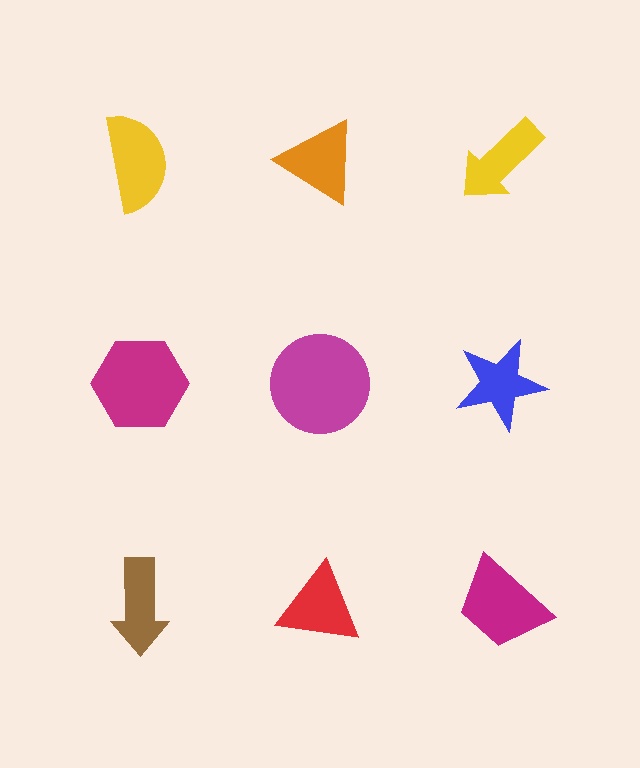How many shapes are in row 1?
3 shapes.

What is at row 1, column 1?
A yellow semicircle.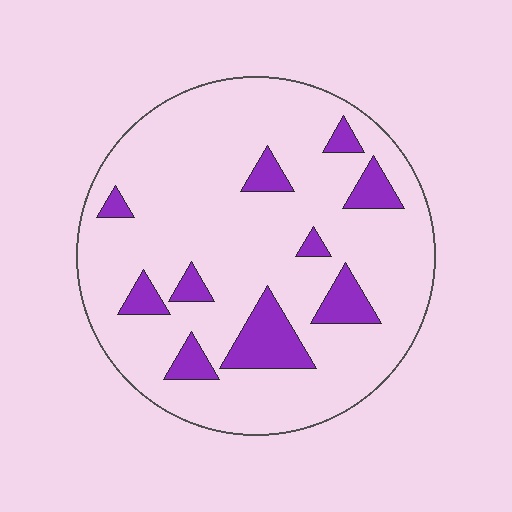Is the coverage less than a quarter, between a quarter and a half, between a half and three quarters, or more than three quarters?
Less than a quarter.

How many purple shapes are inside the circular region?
10.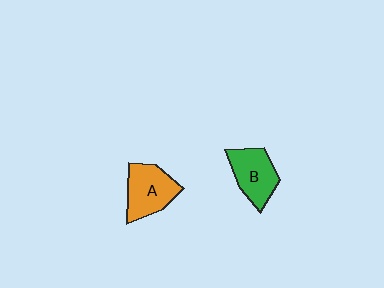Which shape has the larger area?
Shape A (orange).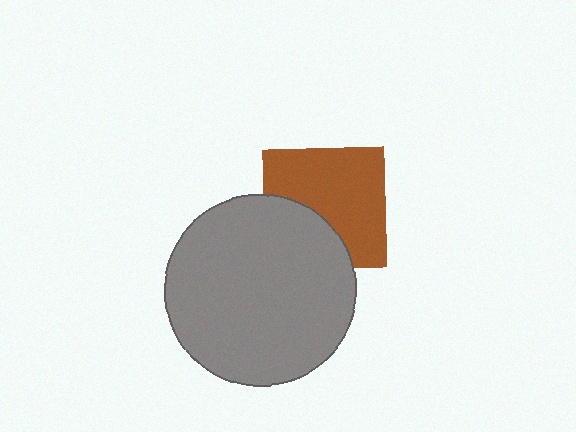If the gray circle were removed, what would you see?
You would see the complete brown square.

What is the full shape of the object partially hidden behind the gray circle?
The partially hidden object is a brown square.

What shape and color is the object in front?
The object in front is a gray circle.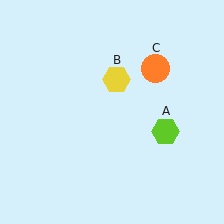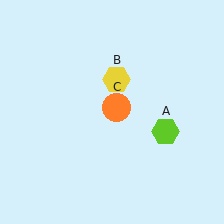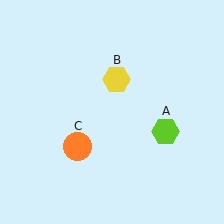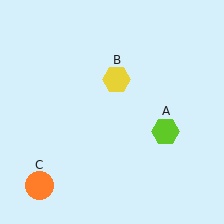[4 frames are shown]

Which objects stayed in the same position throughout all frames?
Lime hexagon (object A) and yellow hexagon (object B) remained stationary.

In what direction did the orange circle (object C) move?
The orange circle (object C) moved down and to the left.